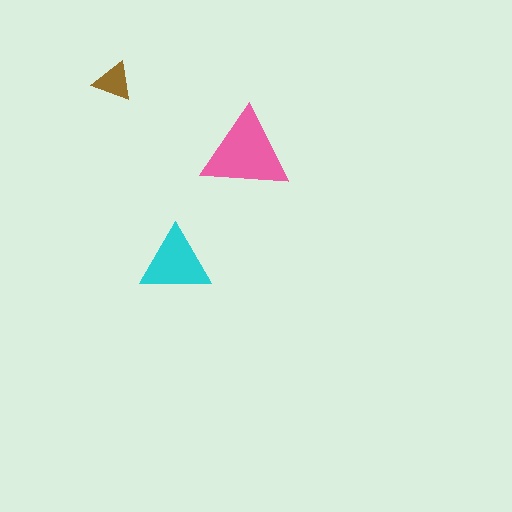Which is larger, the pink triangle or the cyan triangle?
The pink one.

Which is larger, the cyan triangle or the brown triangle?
The cyan one.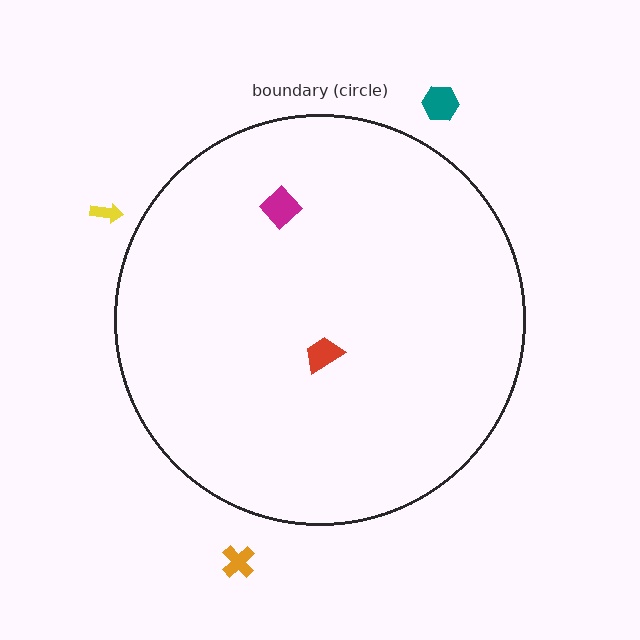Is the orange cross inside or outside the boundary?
Outside.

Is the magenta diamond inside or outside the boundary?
Inside.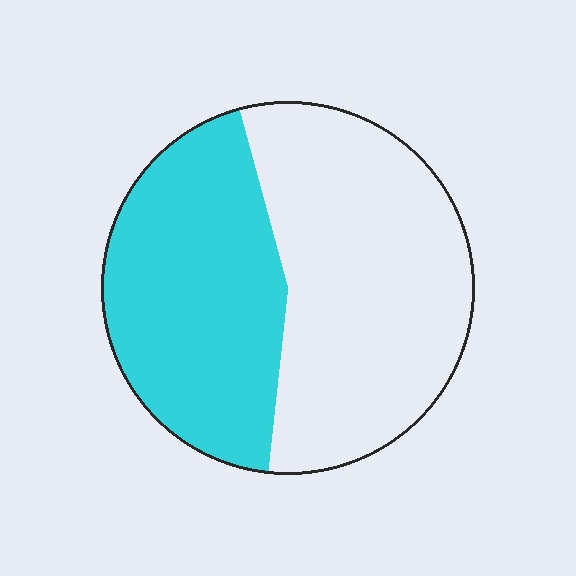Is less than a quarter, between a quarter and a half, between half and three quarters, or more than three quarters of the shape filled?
Between a quarter and a half.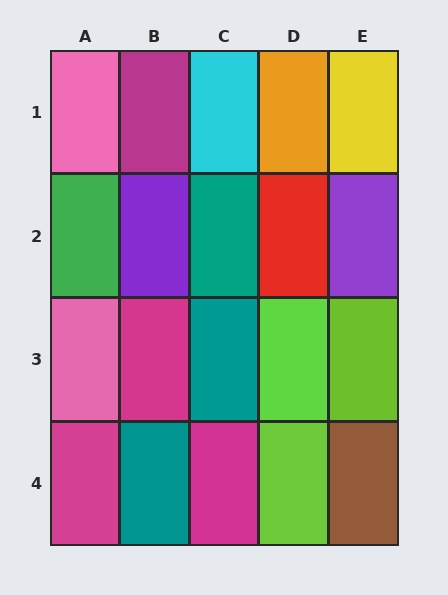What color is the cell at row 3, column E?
Lime.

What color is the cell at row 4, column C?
Magenta.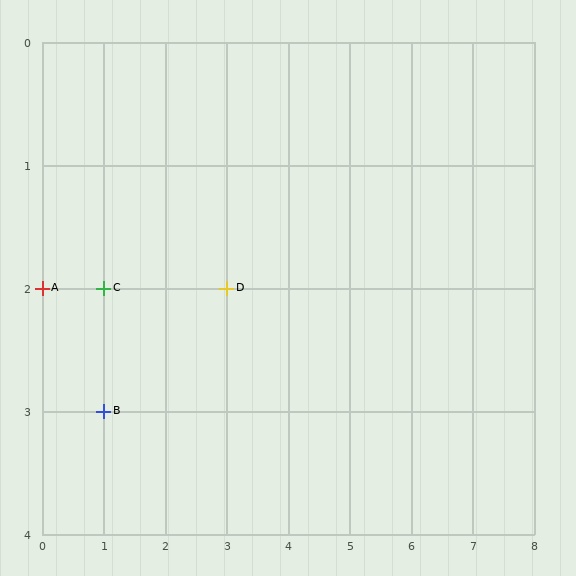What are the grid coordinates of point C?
Point C is at grid coordinates (1, 2).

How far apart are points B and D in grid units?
Points B and D are 2 columns and 1 row apart (about 2.2 grid units diagonally).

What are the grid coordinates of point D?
Point D is at grid coordinates (3, 2).